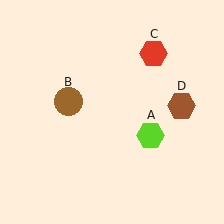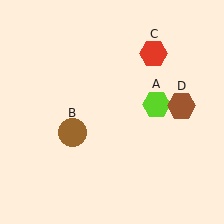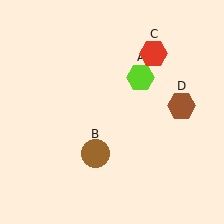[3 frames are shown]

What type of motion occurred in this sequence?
The lime hexagon (object A), brown circle (object B) rotated counterclockwise around the center of the scene.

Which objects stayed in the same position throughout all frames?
Red hexagon (object C) and brown hexagon (object D) remained stationary.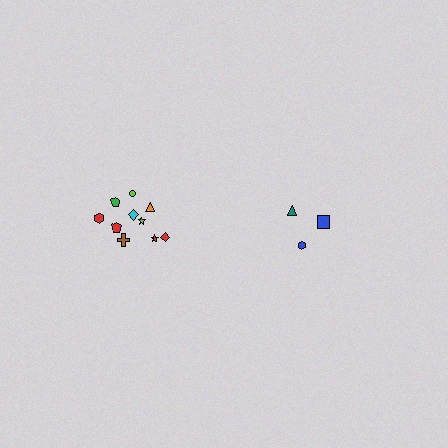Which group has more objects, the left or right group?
The left group.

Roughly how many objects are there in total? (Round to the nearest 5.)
Roughly 15 objects in total.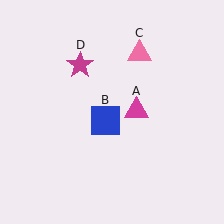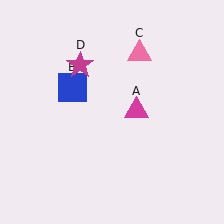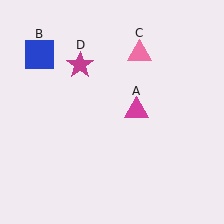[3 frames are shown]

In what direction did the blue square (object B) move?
The blue square (object B) moved up and to the left.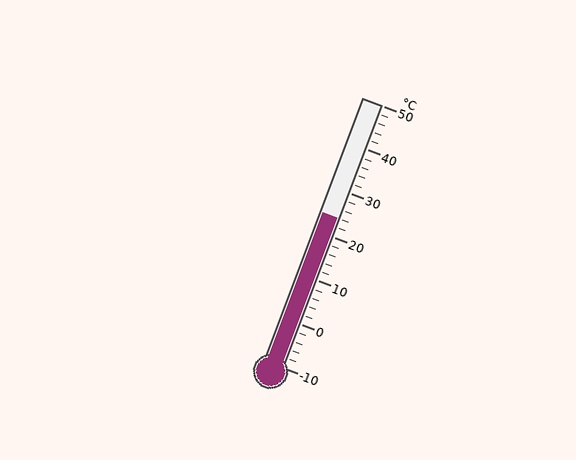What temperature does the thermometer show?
The thermometer shows approximately 24°C.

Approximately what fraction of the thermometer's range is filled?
The thermometer is filled to approximately 55% of its range.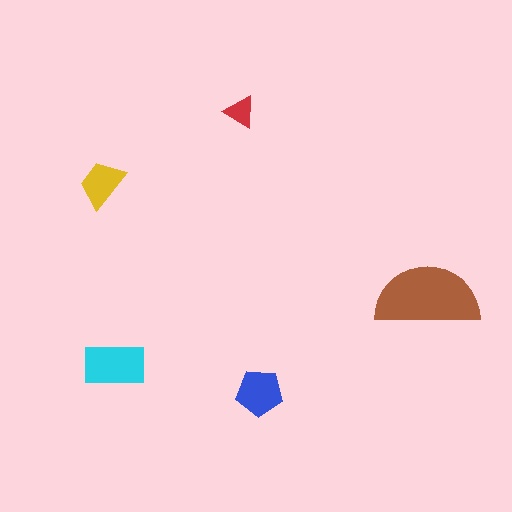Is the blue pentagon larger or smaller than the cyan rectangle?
Smaller.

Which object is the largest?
The brown semicircle.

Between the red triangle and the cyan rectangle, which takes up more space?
The cyan rectangle.